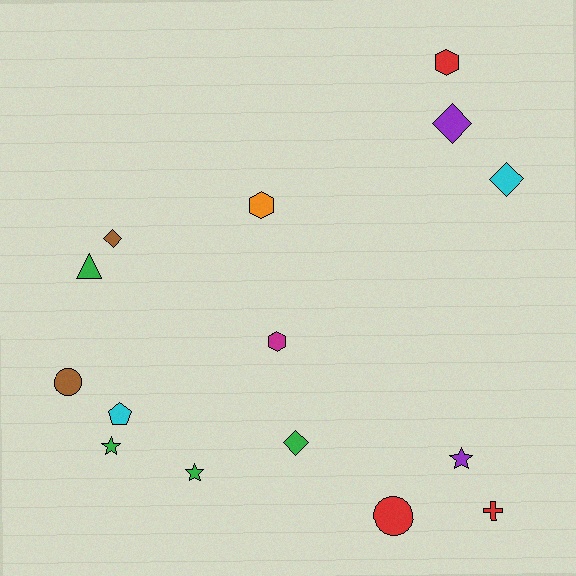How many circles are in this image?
There are 2 circles.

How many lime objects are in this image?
There are no lime objects.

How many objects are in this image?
There are 15 objects.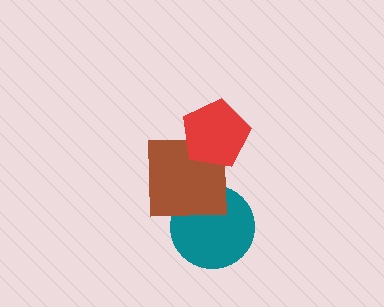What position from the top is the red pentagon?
The red pentagon is 1st from the top.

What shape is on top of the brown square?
The red pentagon is on top of the brown square.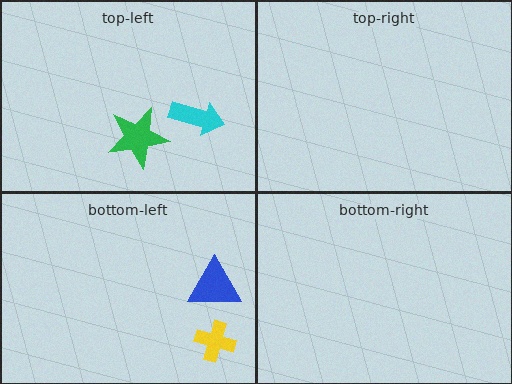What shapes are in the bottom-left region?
The blue triangle, the yellow cross.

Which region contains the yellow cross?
The bottom-left region.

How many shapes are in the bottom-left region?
2.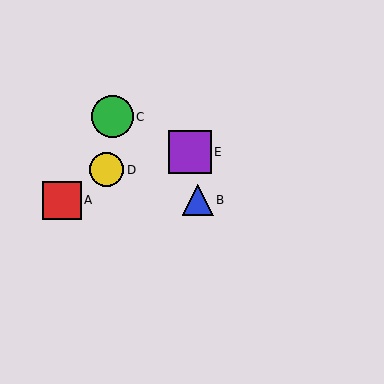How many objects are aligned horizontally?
2 objects (A, B) are aligned horizontally.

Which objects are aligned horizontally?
Objects A, B are aligned horizontally.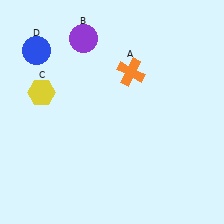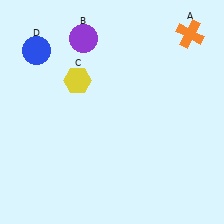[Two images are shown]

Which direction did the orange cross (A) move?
The orange cross (A) moved right.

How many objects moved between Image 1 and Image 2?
2 objects moved between the two images.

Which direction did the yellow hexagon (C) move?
The yellow hexagon (C) moved right.